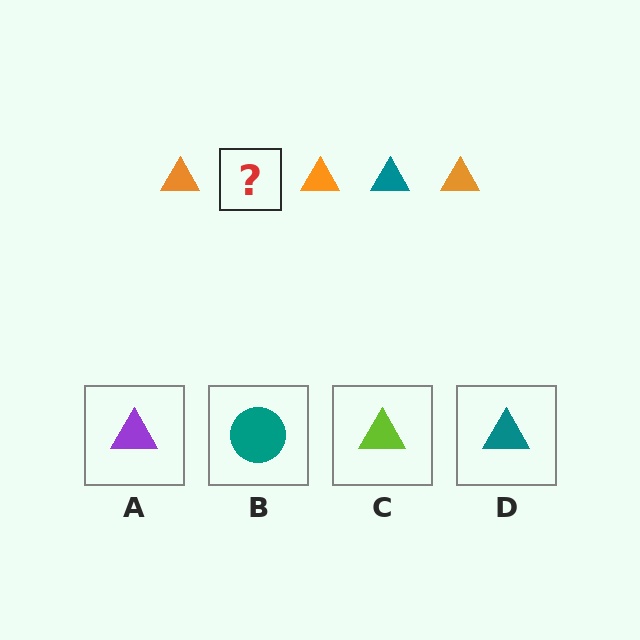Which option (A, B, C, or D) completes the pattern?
D.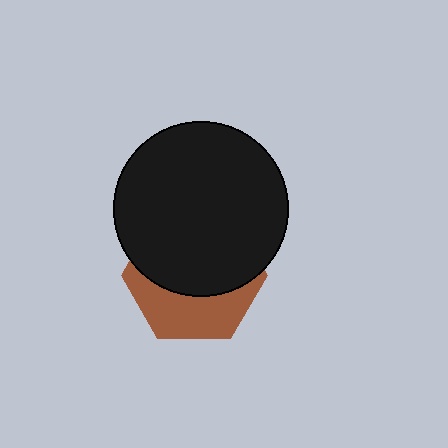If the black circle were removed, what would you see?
You would see the complete brown hexagon.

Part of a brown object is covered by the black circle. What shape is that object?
It is a hexagon.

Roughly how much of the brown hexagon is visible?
A small part of it is visible (roughly 39%).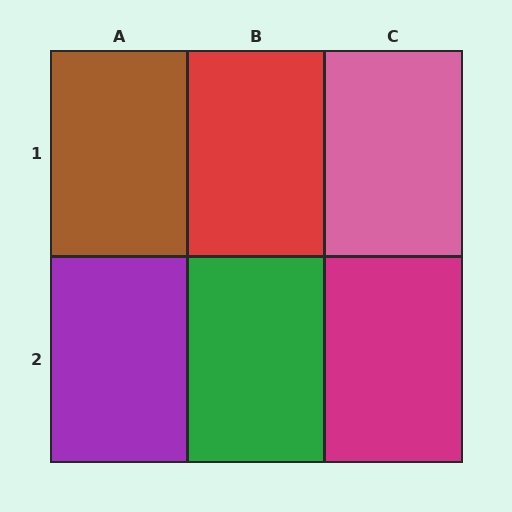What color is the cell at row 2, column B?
Green.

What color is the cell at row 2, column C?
Magenta.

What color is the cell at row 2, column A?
Purple.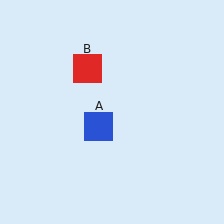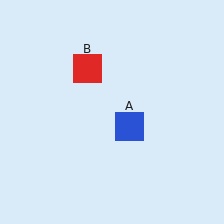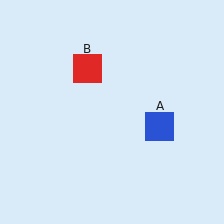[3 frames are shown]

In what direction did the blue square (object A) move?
The blue square (object A) moved right.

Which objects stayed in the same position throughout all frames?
Red square (object B) remained stationary.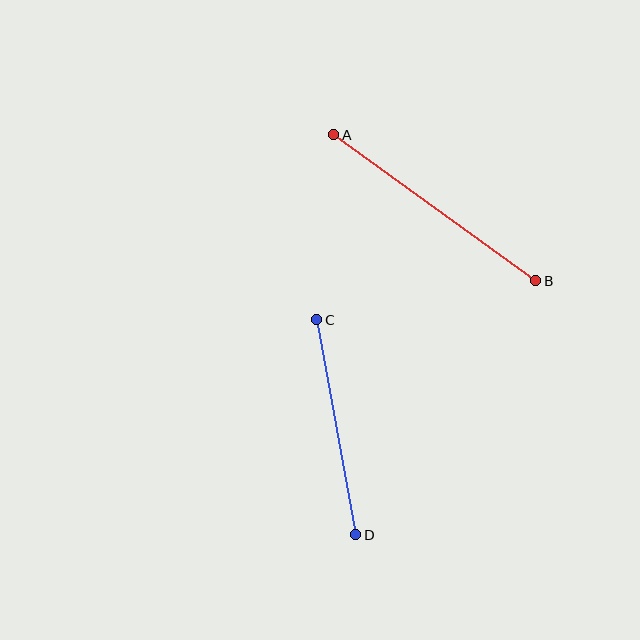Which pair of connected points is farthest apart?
Points A and B are farthest apart.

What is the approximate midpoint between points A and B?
The midpoint is at approximately (435, 208) pixels.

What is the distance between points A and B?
The distance is approximately 249 pixels.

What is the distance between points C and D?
The distance is approximately 219 pixels.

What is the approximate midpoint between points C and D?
The midpoint is at approximately (336, 427) pixels.